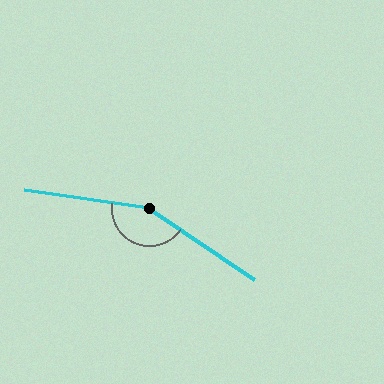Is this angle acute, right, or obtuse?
It is obtuse.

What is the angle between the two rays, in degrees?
Approximately 155 degrees.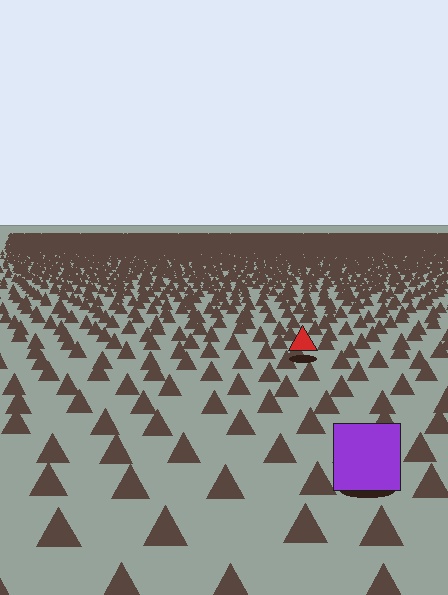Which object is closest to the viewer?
The purple square is closest. The texture marks near it are larger and more spread out.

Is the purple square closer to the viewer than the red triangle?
Yes. The purple square is closer — you can tell from the texture gradient: the ground texture is coarser near it.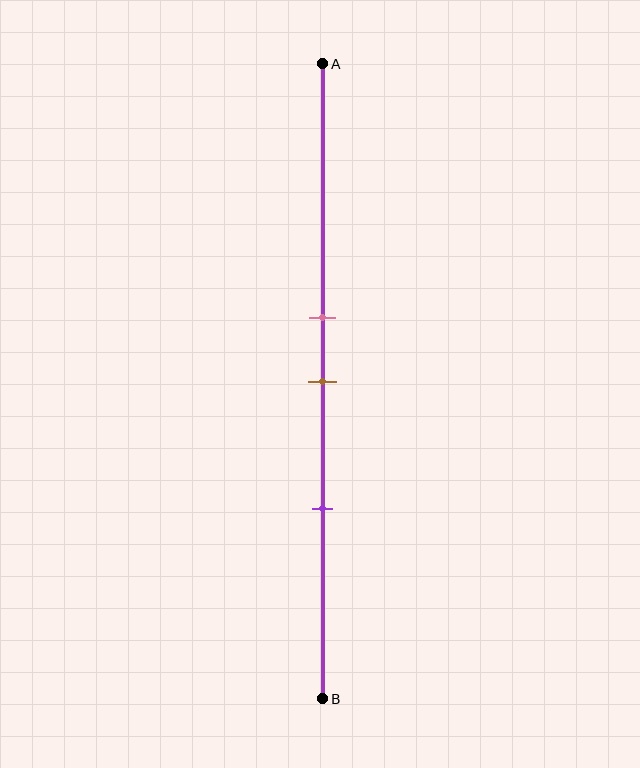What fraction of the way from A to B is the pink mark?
The pink mark is approximately 40% (0.4) of the way from A to B.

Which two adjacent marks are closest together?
The pink and brown marks are the closest adjacent pair.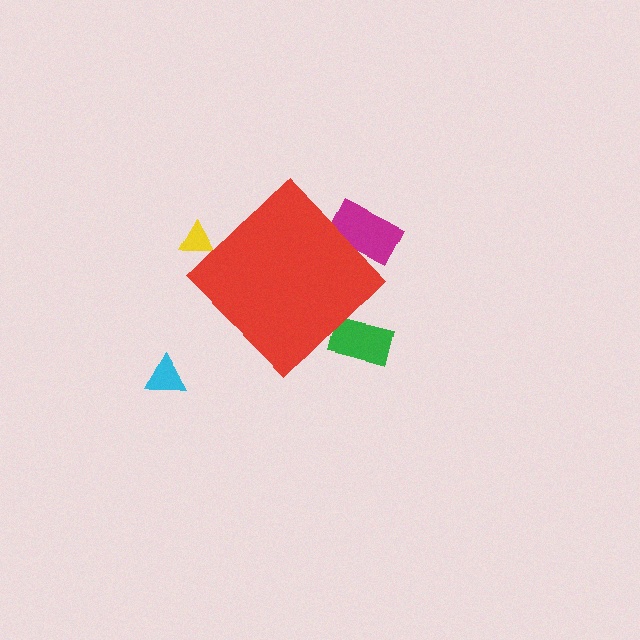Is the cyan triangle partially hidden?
No, the cyan triangle is fully visible.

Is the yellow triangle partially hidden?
Yes, the yellow triangle is partially hidden behind the red diamond.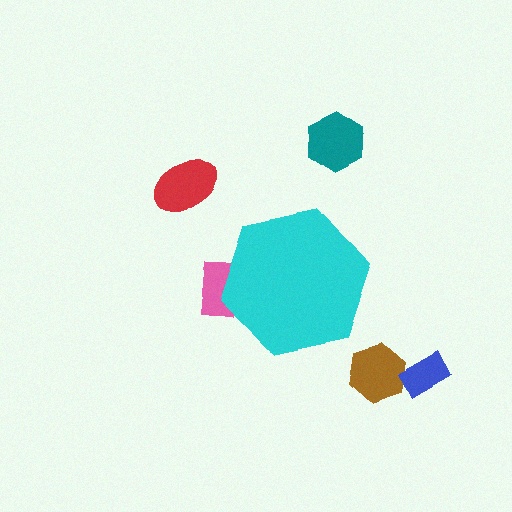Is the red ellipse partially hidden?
No, the red ellipse is fully visible.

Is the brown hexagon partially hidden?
No, the brown hexagon is fully visible.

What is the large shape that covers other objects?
A cyan hexagon.